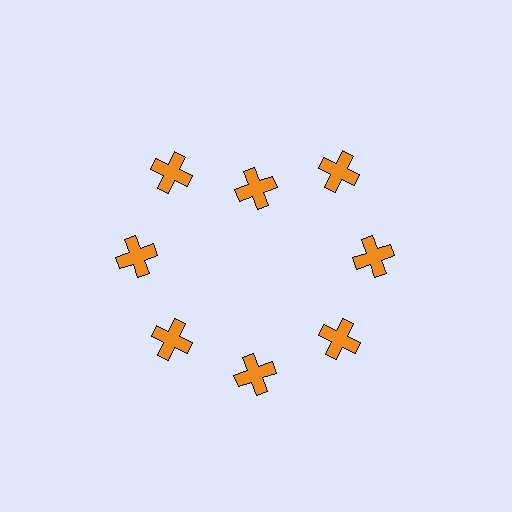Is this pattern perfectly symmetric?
No. The 8 orange crosses are arranged in a ring, but one element near the 12 o'clock position is pulled inward toward the center, breaking the 8-fold rotational symmetry.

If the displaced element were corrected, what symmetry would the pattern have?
It would have 8-fold rotational symmetry — the pattern would map onto itself every 45 degrees.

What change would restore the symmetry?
The symmetry would be restored by moving it outward, back onto the ring so that all 8 crosses sit at equal angles and equal distance from the center.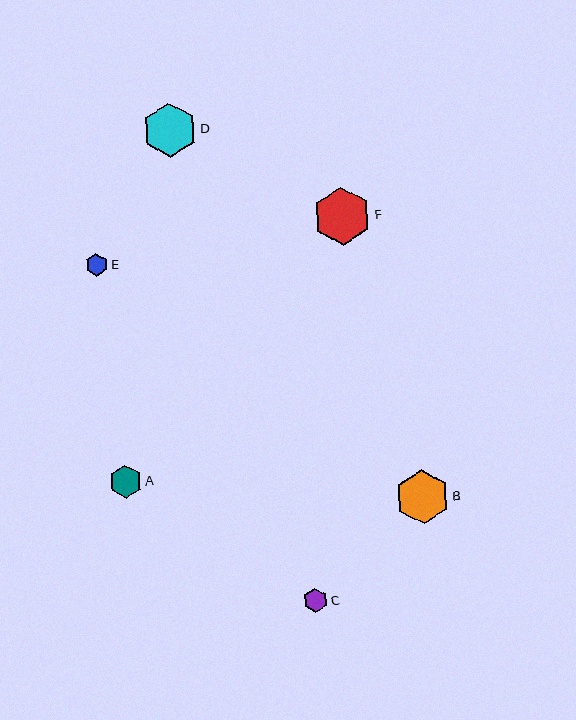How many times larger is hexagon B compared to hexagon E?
Hexagon B is approximately 2.4 times the size of hexagon E.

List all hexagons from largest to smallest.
From largest to smallest: F, B, D, A, C, E.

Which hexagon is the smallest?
Hexagon E is the smallest with a size of approximately 23 pixels.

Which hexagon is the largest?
Hexagon F is the largest with a size of approximately 59 pixels.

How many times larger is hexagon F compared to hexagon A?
Hexagon F is approximately 1.8 times the size of hexagon A.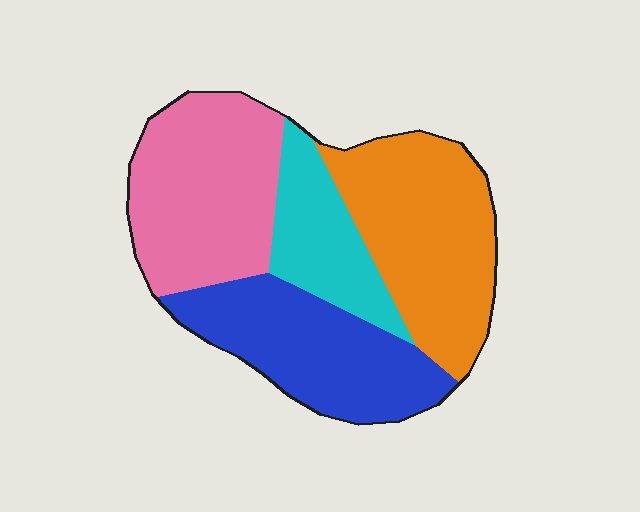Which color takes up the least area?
Cyan, at roughly 15%.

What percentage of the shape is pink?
Pink covers roughly 30% of the shape.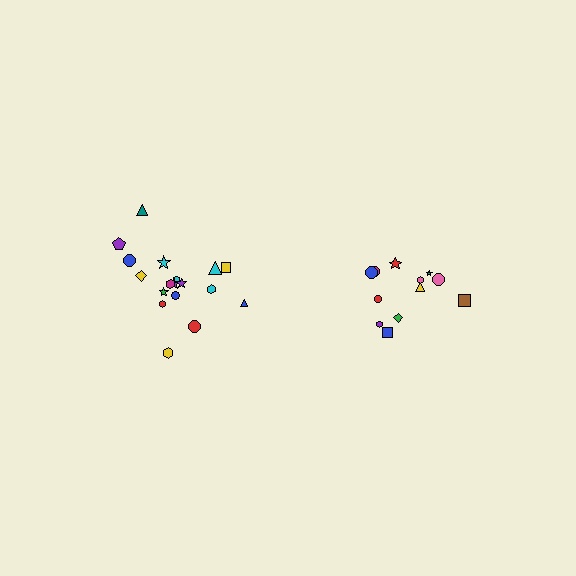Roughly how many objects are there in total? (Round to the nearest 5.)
Roughly 30 objects in total.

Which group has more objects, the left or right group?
The left group.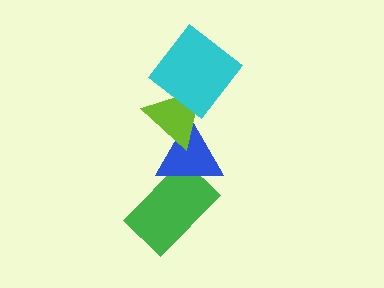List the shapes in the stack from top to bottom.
From top to bottom: the cyan diamond, the lime triangle, the blue triangle, the green rectangle.